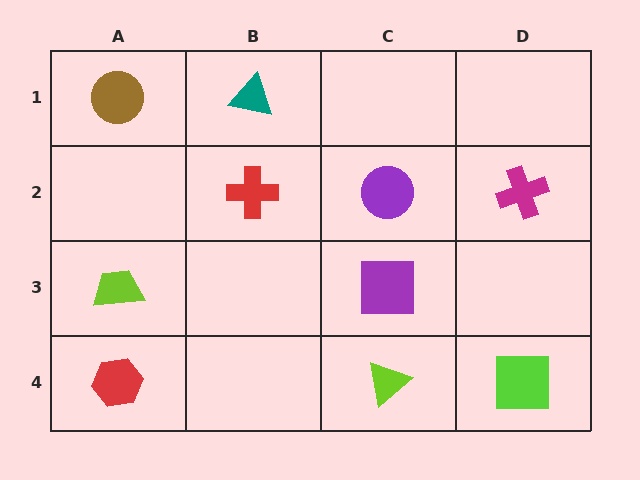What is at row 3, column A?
A lime trapezoid.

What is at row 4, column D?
A lime square.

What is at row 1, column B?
A teal triangle.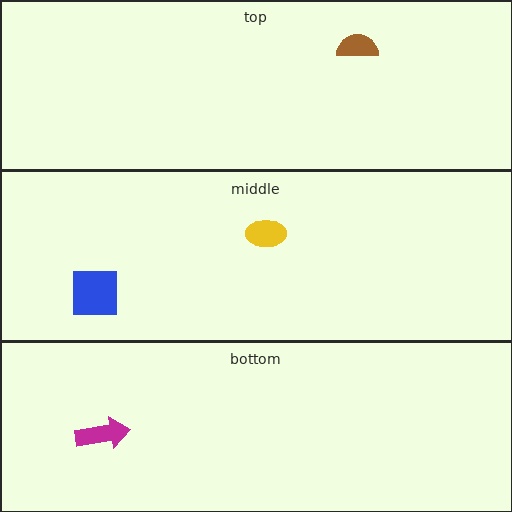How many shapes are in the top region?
1.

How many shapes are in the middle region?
2.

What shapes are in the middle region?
The blue square, the yellow ellipse.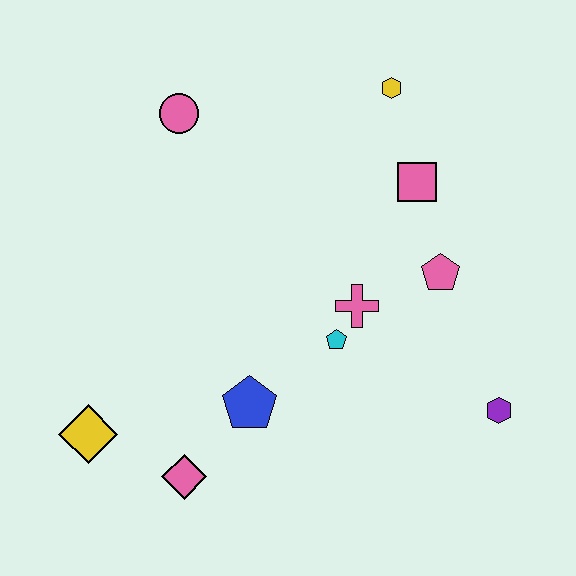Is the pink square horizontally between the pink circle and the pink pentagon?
Yes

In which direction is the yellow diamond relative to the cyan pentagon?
The yellow diamond is to the left of the cyan pentagon.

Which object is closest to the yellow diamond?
The pink diamond is closest to the yellow diamond.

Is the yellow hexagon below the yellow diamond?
No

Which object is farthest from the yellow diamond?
The yellow hexagon is farthest from the yellow diamond.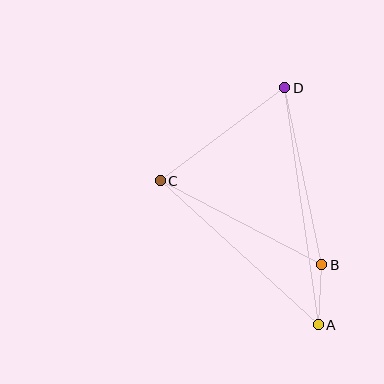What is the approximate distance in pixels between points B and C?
The distance between B and C is approximately 182 pixels.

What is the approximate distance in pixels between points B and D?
The distance between B and D is approximately 181 pixels.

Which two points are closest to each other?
Points A and B are closest to each other.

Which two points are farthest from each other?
Points A and D are farthest from each other.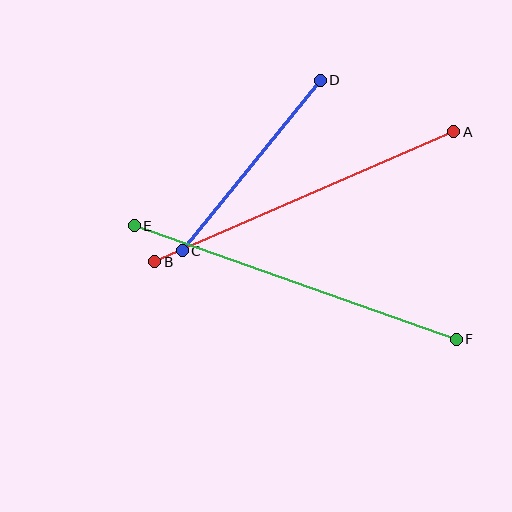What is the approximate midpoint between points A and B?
The midpoint is at approximately (304, 197) pixels.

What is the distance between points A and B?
The distance is approximately 326 pixels.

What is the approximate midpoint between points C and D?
The midpoint is at approximately (251, 165) pixels.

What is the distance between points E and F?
The distance is approximately 341 pixels.